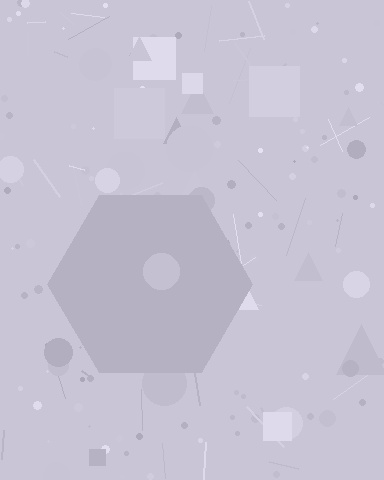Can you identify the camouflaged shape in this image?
The camouflaged shape is a hexagon.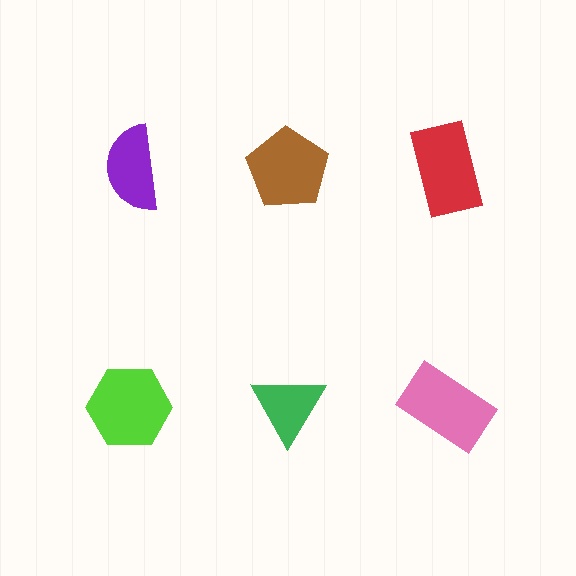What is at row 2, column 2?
A green triangle.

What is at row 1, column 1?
A purple semicircle.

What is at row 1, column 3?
A red rectangle.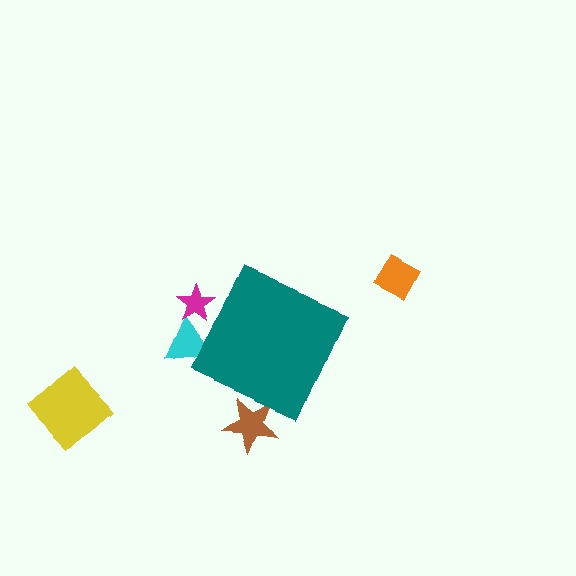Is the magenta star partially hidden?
Yes, the magenta star is partially hidden behind the teal diamond.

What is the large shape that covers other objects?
A teal diamond.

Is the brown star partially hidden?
Yes, the brown star is partially hidden behind the teal diamond.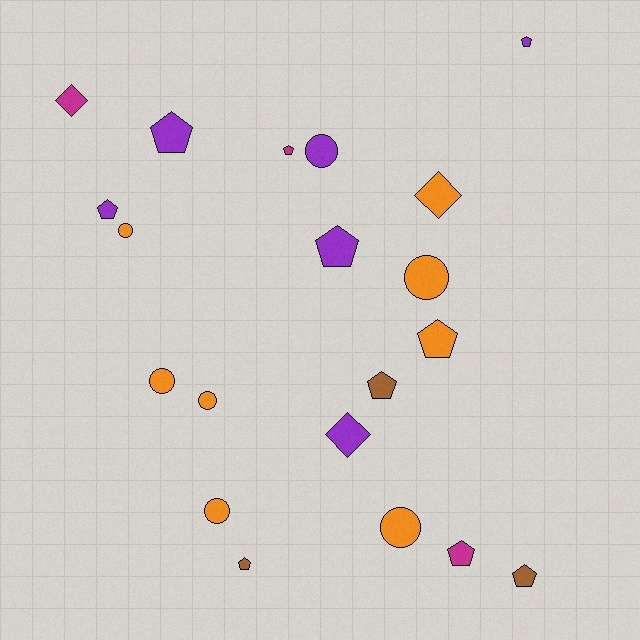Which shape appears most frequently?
Pentagon, with 10 objects.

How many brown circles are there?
There are no brown circles.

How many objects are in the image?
There are 20 objects.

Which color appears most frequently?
Orange, with 8 objects.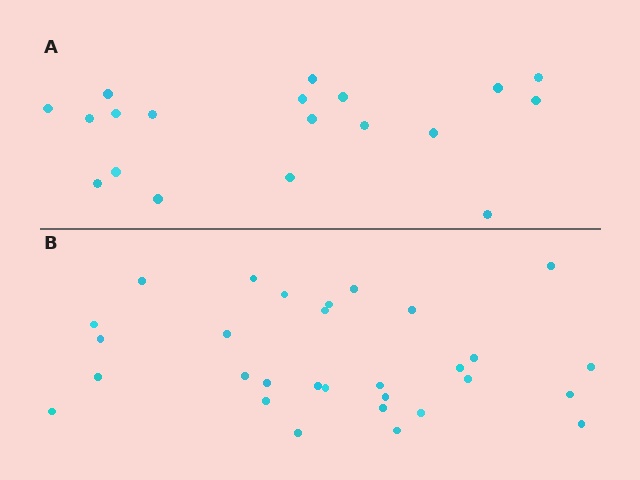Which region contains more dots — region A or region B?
Region B (the bottom region) has more dots.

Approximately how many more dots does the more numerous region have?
Region B has roughly 12 or so more dots than region A.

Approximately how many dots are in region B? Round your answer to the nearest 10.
About 30 dots.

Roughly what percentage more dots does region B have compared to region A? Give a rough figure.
About 60% more.